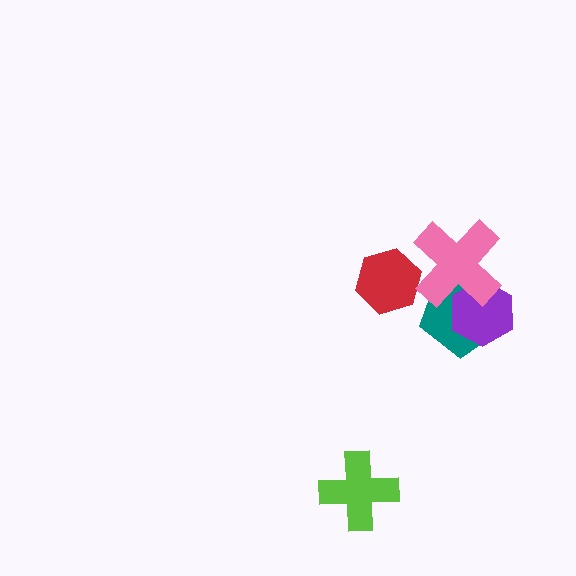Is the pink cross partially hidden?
No, no other shape covers it.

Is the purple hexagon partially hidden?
Yes, it is partially covered by another shape.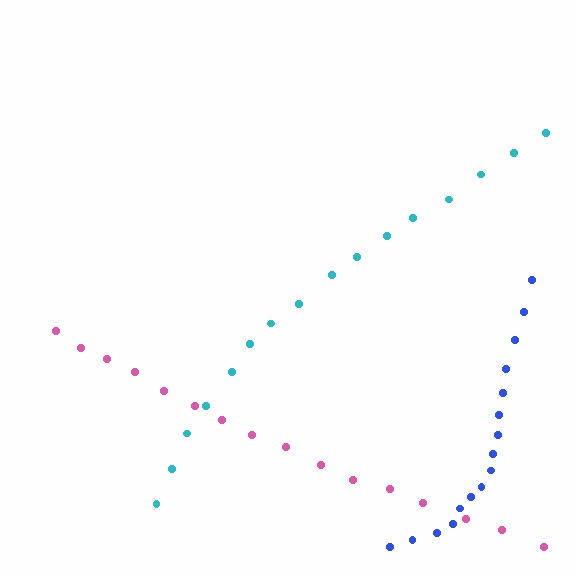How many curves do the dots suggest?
There are 3 distinct paths.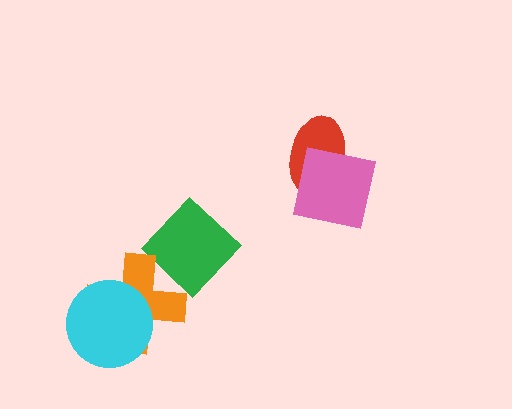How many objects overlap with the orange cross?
1 object overlaps with the orange cross.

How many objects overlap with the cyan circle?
1 object overlaps with the cyan circle.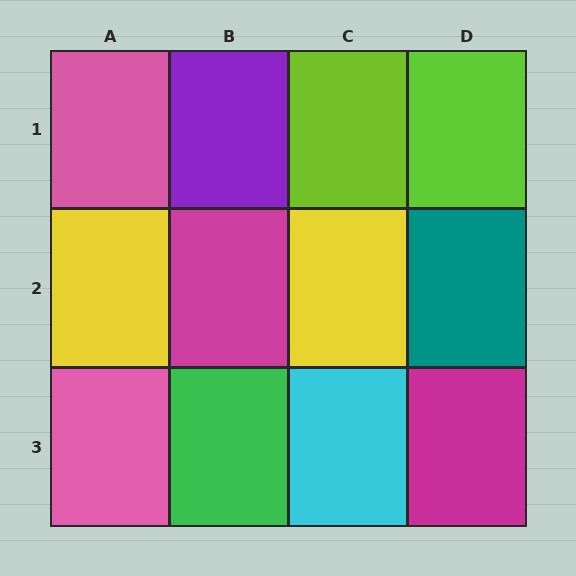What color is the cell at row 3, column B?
Green.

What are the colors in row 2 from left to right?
Yellow, magenta, yellow, teal.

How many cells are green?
1 cell is green.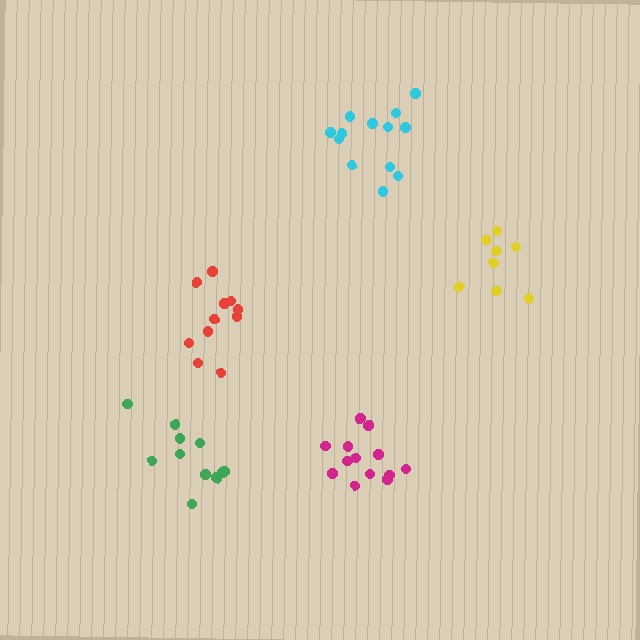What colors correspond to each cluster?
The clusters are colored: red, magenta, green, cyan, yellow.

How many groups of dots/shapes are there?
There are 5 groups.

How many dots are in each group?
Group 1: 11 dots, Group 2: 13 dots, Group 3: 11 dots, Group 4: 13 dots, Group 5: 8 dots (56 total).